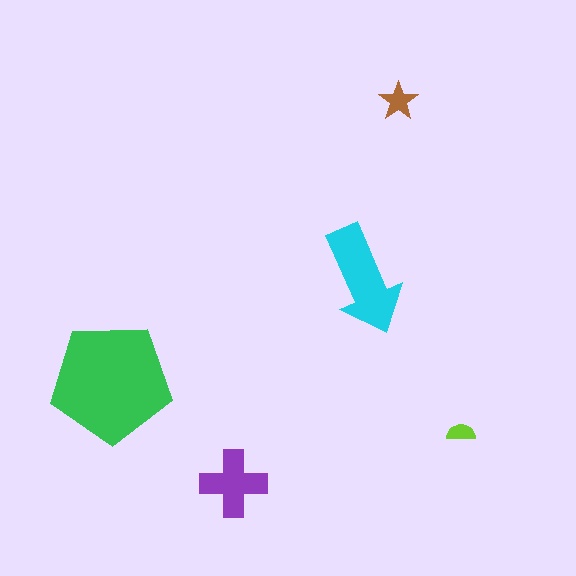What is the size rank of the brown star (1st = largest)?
4th.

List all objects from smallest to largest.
The lime semicircle, the brown star, the purple cross, the cyan arrow, the green pentagon.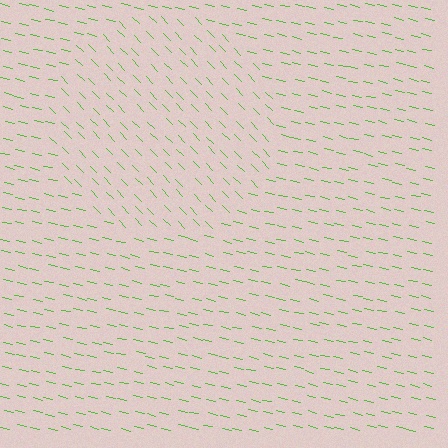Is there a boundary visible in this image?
Yes, there is a texture boundary formed by a change in line orientation.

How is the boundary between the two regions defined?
The boundary is defined purely by a change in line orientation (approximately 33 degrees difference). All lines are the same color and thickness.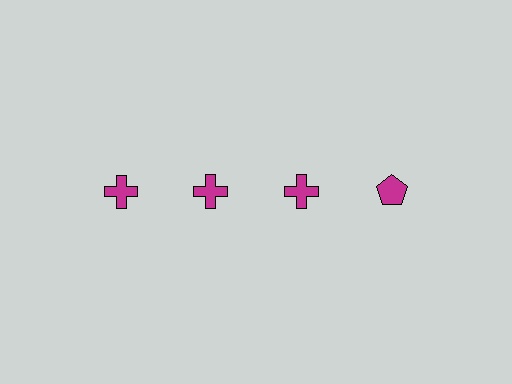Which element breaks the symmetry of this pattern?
The magenta pentagon in the top row, second from right column breaks the symmetry. All other shapes are magenta crosses.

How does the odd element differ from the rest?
It has a different shape: pentagon instead of cross.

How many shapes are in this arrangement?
There are 4 shapes arranged in a grid pattern.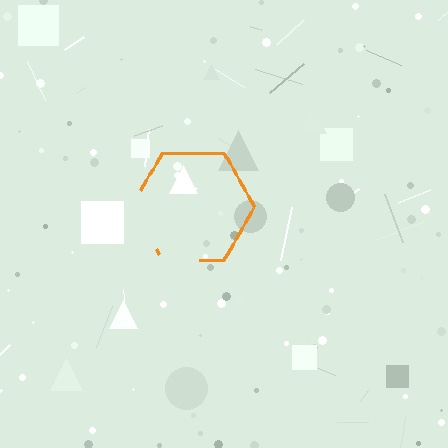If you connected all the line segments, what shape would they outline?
They would outline a hexagon.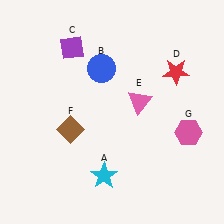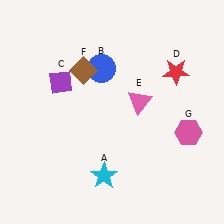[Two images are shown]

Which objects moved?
The objects that moved are: the purple diamond (C), the brown diamond (F).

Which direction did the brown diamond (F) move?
The brown diamond (F) moved up.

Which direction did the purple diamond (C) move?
The purple diamond (C) moved down.